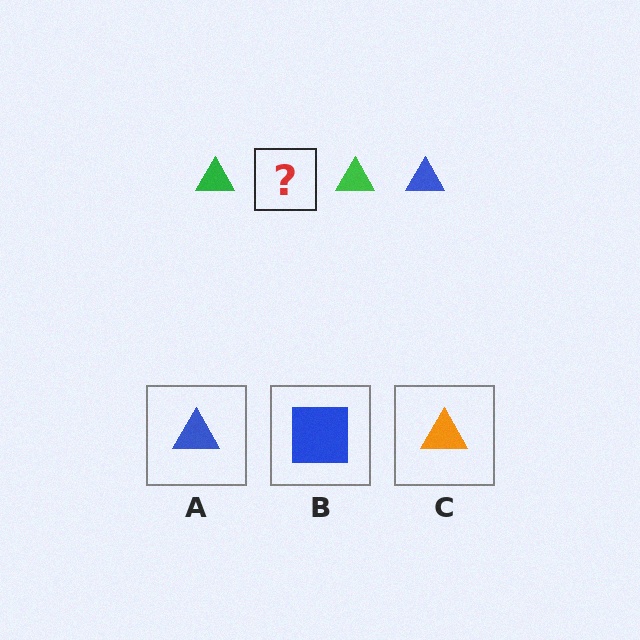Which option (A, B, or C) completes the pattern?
A.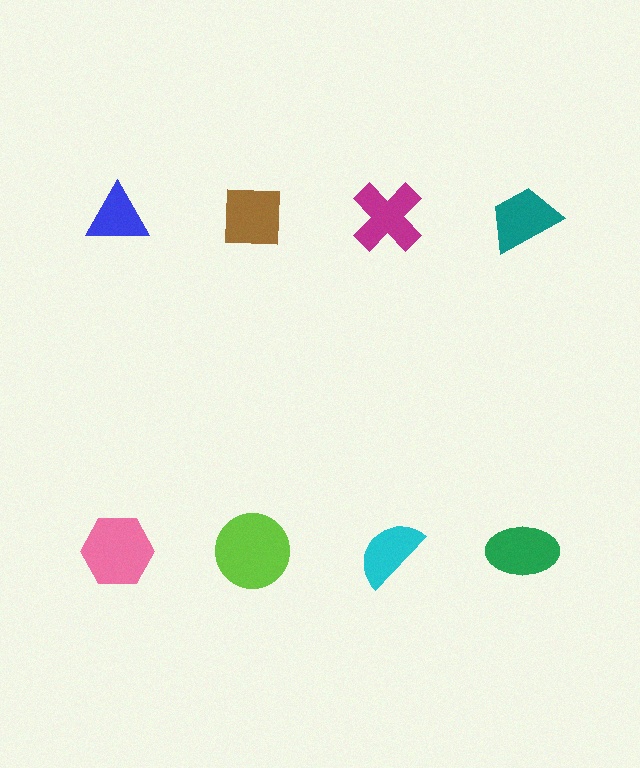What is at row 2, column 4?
A green ellipse.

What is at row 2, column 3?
A cyan semicircle.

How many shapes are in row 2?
4 shapes.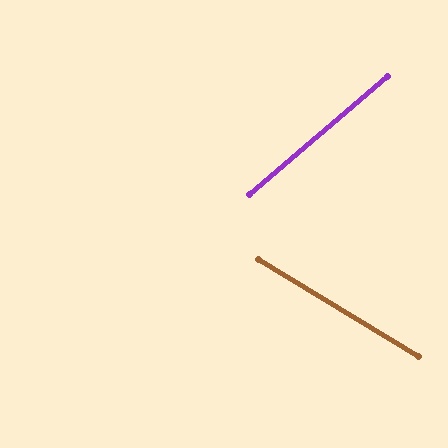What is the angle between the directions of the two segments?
Approximately 72 degrees.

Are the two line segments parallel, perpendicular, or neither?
Neither parallel nor perpendicular — they differ by about 72°.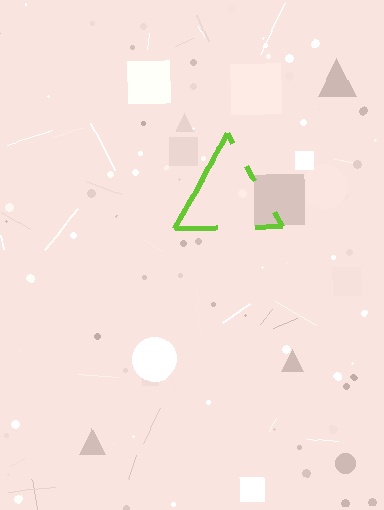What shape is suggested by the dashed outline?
The dashed outline suggests a triangle.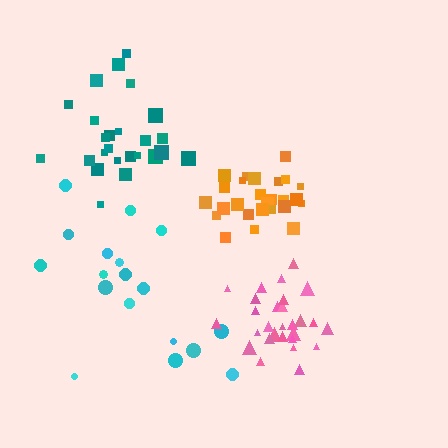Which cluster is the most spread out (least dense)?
Cyan.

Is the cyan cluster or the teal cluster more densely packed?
Teal.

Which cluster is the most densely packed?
Pink.